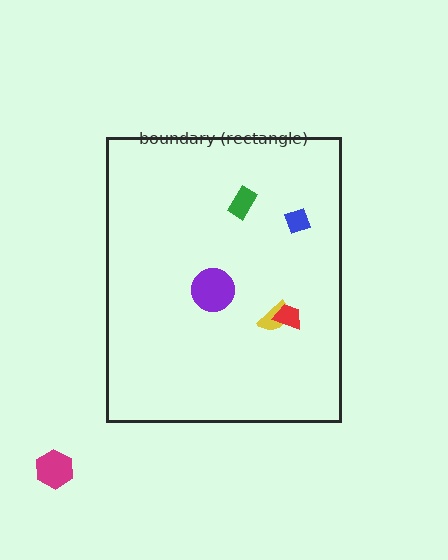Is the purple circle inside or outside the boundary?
Inside.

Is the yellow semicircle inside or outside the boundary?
Inside.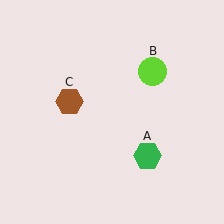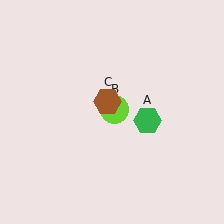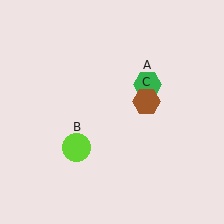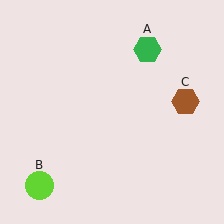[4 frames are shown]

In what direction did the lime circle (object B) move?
The lime circle (object B) moved down and to the left.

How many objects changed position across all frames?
3 objects changed position: green hexagon (object A), lime circle (object B), brown hexagon (object C).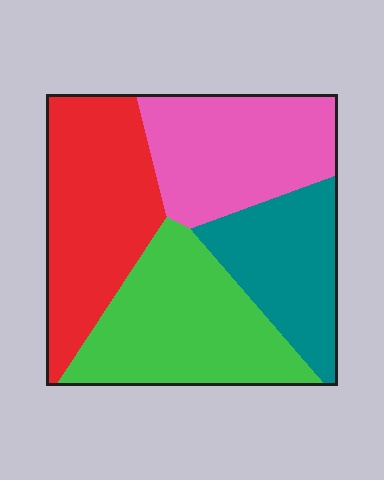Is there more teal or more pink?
Pink.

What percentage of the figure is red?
Red takes up about one quarter (1/4) of the figure.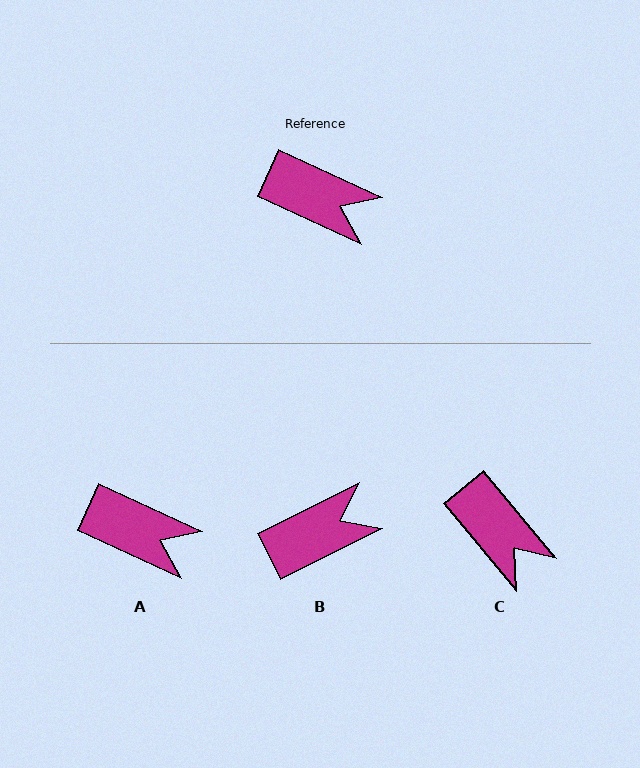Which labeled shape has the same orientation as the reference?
A.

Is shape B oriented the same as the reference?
No, it is off by about 51 degrees.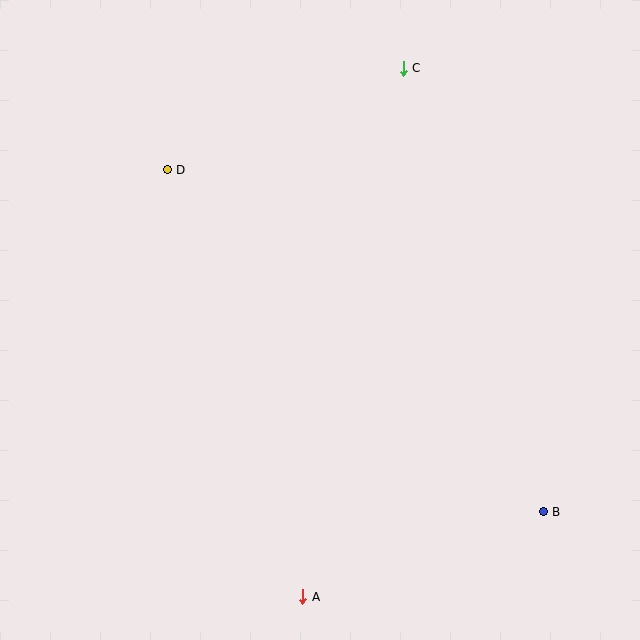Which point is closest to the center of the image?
Point D at (167, 170) is closest to the center.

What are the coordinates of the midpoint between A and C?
The midpoint between A and C is at (353, 333).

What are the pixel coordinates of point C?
Point C is at (403, 68).